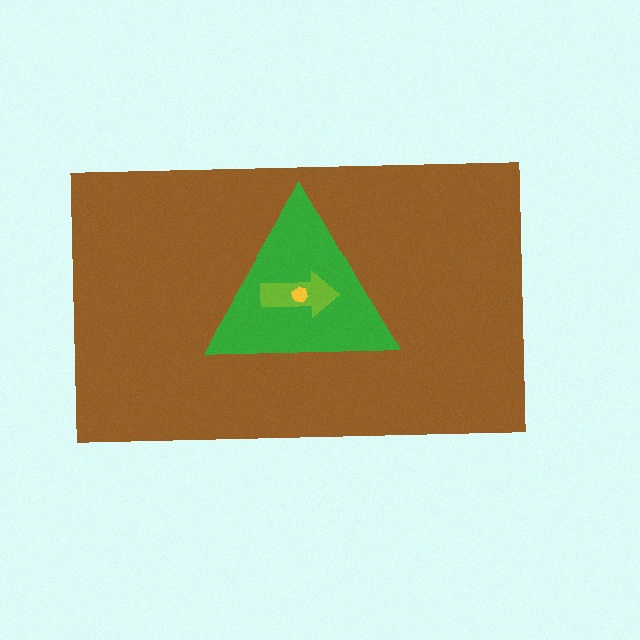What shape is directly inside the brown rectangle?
The green triangle.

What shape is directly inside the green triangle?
The lime arrow.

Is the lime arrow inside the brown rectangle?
Yes.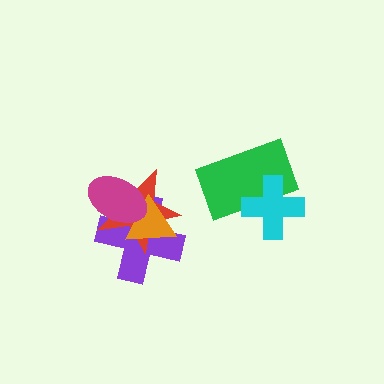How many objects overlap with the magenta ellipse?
3 objects overlap with the magenta ellipse.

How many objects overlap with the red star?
3 objects overlap with the red star.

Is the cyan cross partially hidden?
No, no other shape covers it.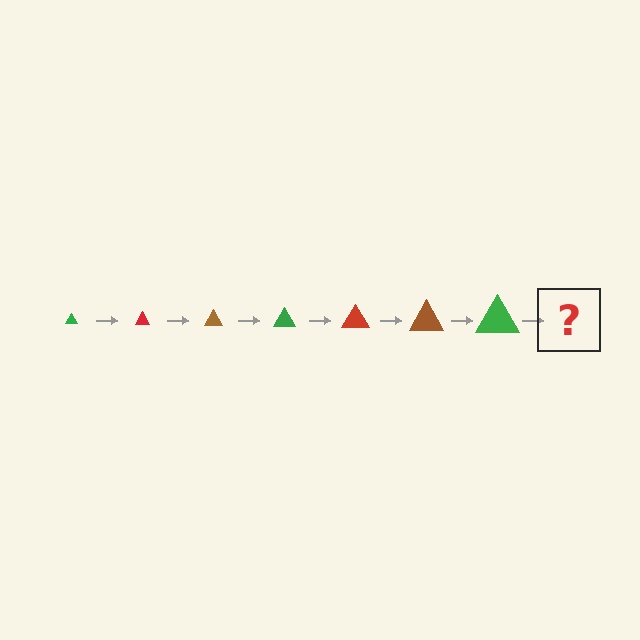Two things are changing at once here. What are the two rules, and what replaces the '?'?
The two rules are that the triangle grows larger each step and the color cycles through green, red, and brown. The '?' should be a red triangle, larger than the previous one.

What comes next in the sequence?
The next element should be a red triangle, larger than the previous one.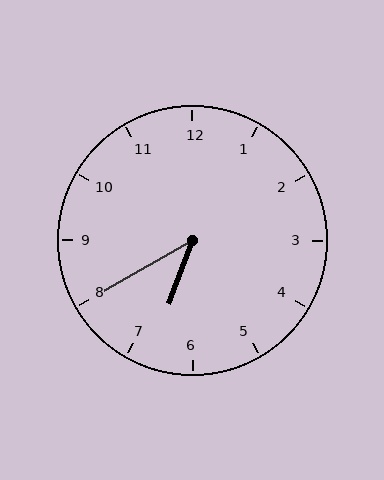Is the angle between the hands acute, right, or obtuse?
It is acute.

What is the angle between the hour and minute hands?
Approximately 40 degrees.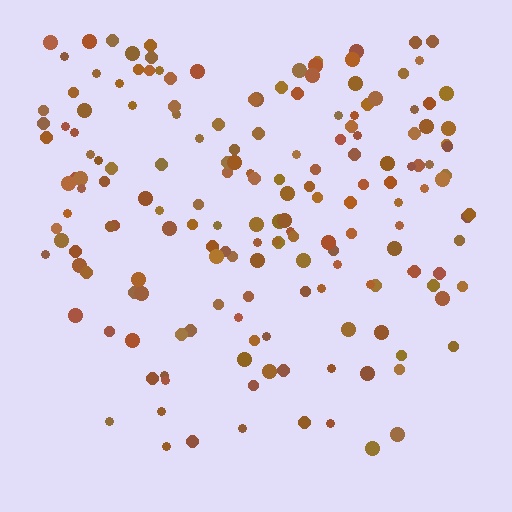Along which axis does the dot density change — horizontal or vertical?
Vertical.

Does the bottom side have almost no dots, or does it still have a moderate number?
Still a moderate number, just noticeably fewer than the top.